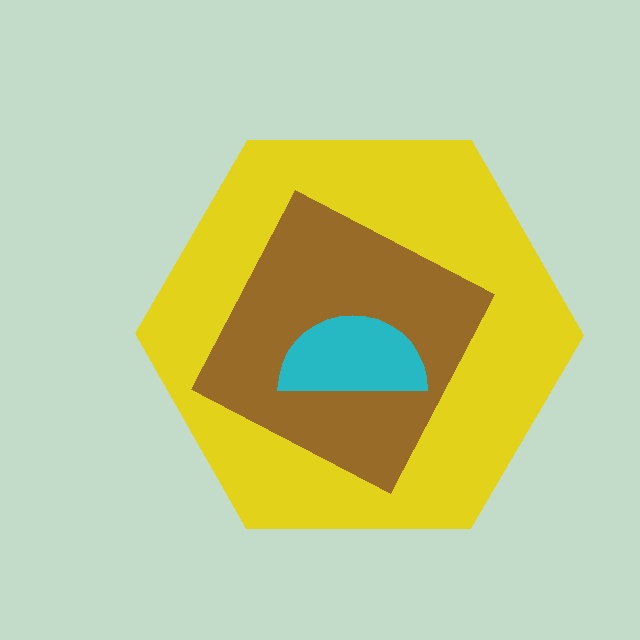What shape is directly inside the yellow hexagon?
The brown diamond.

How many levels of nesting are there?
3.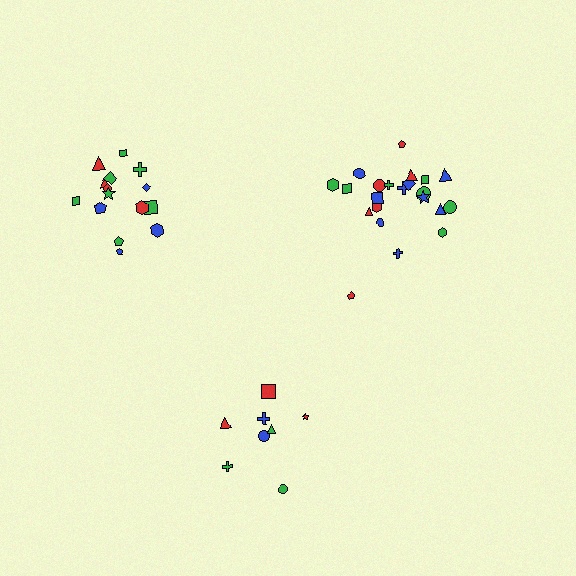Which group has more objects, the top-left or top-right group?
The top-right group.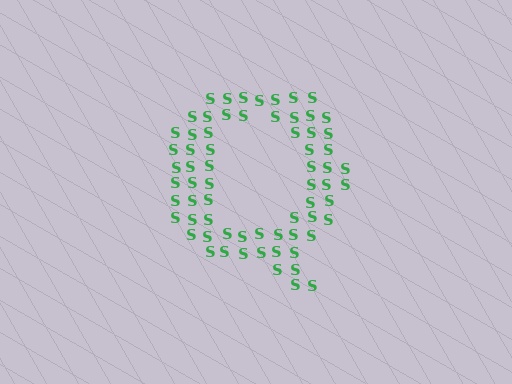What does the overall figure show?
The overall figure shows the letter Q.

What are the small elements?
The small elements are letter S's.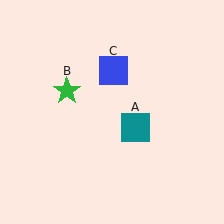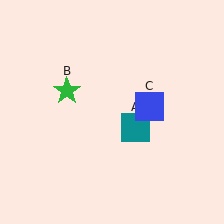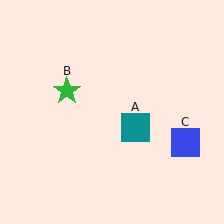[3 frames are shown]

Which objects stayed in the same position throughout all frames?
Teal square (object A) and green star (object B) remained stationary.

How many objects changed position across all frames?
1 object changed position: blue square (object C).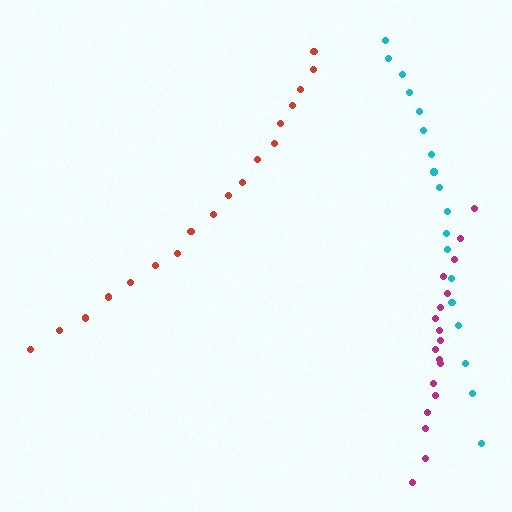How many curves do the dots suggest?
There are 3 distinct paths.